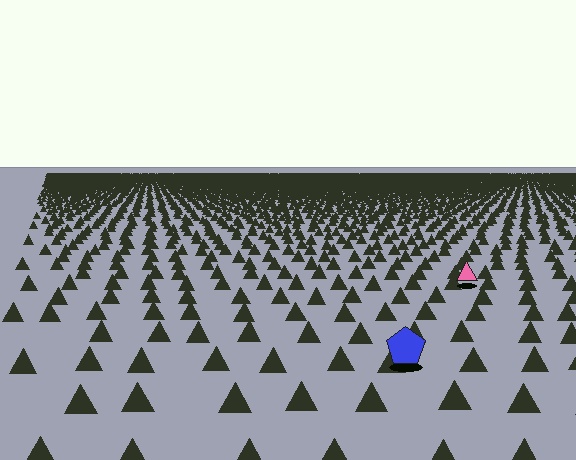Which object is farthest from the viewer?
The pink triangle is farthest from the viewer. It appears smaller and the ground texture around it is denser.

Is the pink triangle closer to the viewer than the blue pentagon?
No. The blue pentagon is closer — you can tell from the texture gradient: the ground texture is coarser near it.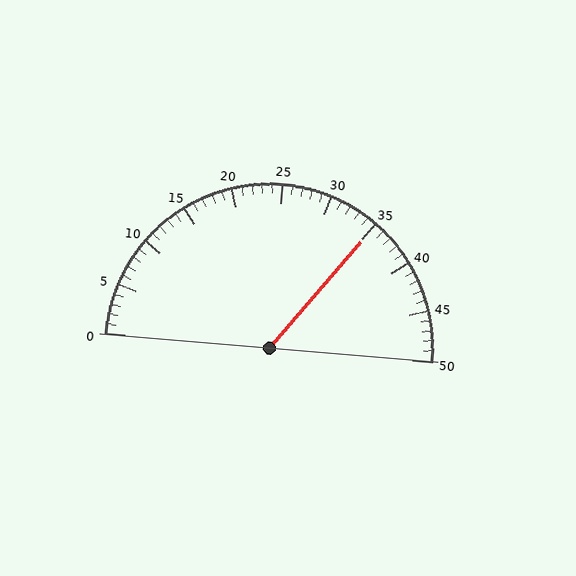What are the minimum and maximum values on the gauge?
The gauge ranges from 0 to 50.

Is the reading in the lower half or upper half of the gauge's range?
The reading is in the upper half of the range (0 to 50).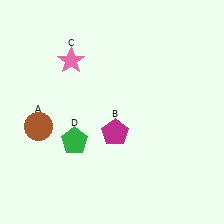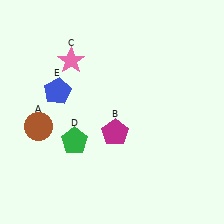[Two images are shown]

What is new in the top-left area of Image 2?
A blue pentagon (E) was added in the top-left area of Image 2.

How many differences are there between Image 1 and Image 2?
There is 1 difference between the two images.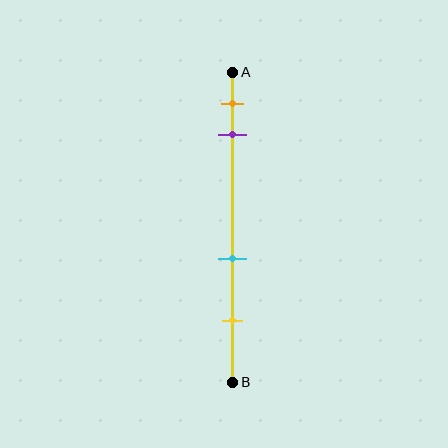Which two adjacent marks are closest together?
The orange and purple marks are the closest adjacent pair.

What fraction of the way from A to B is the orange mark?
The orange mark is approximately 10% (0.1) of the way from A to B.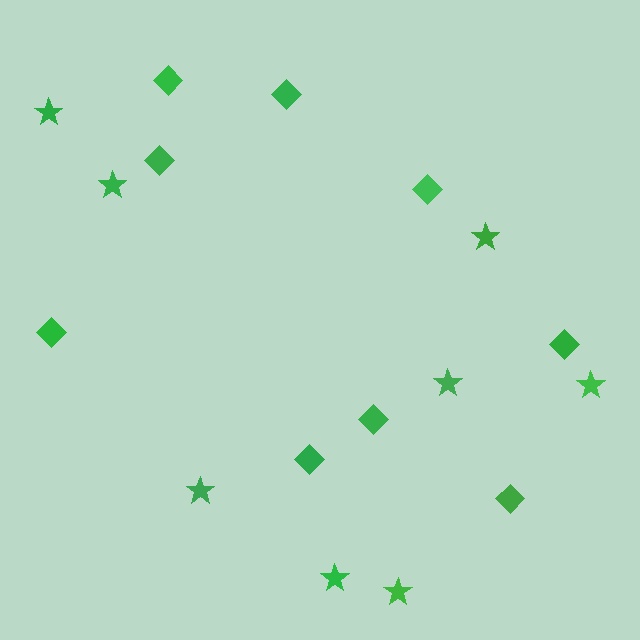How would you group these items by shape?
There are 2 groups: one group of stars (8) and one group of diamonds (9).